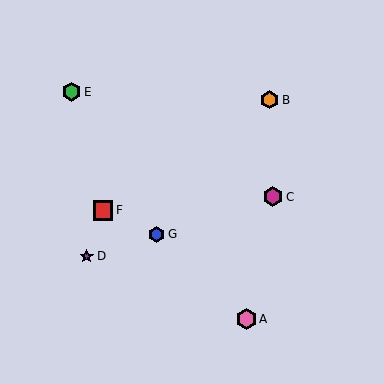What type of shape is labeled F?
Shape F is a red square.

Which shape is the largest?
The pink hexagon (labeled A) is the largest.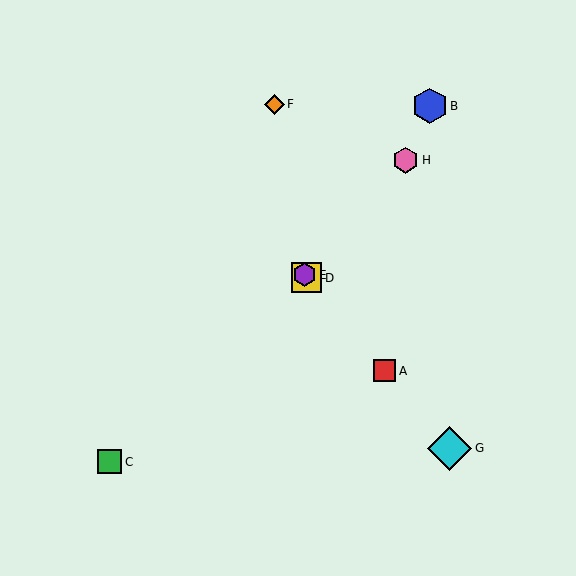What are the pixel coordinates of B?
Object B is at (430, 106).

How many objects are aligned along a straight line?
4 objects (A, D, E, G) are aligned along a straight line.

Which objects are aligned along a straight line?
Objects A, D, E, G are aligned along a straight line.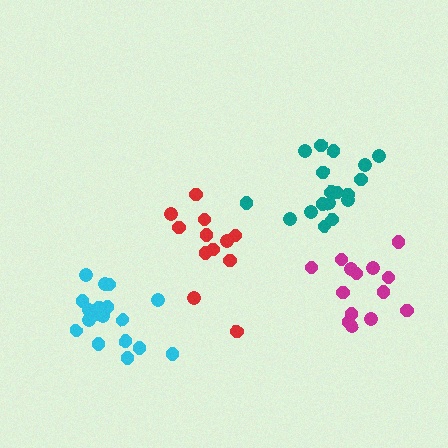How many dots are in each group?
Group 1: 18 dots, Group 2: 18 dots, Group 3: 12 dots, Group 4: 14 dots (62 total).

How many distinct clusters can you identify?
There are 4 distinct clusters.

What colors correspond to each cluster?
The clusters are colored: teal, cyan, red, magenta.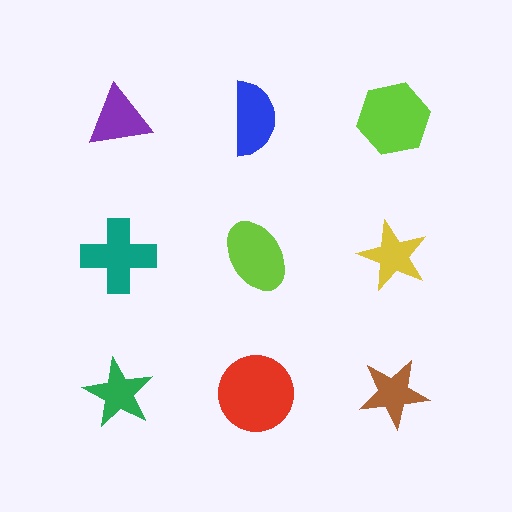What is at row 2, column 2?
A lime ellipse.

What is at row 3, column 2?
A red circle.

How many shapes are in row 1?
3 shapes.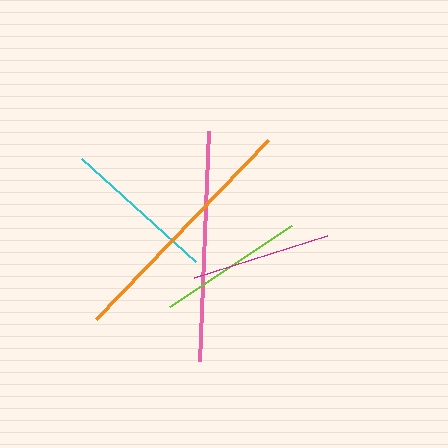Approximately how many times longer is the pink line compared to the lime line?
The pink line is approximately 1.6 times the length of the lime line.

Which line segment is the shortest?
The magenta line is the shortest at approximately 139 pixels.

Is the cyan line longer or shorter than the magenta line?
The cyan line is longer than the magenta line.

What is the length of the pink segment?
The pink segment is approximately 230 pixels long.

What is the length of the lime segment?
The lime segment is approximately 147 pixels long.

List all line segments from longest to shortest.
From longest to shortest: orange, pink, cyan, lime, magenta.